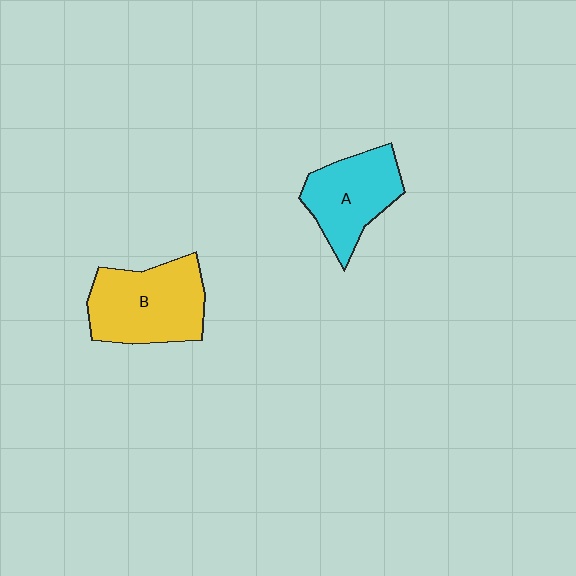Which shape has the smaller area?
Shape A (cyan).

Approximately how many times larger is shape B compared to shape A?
Approximately 1.2 times.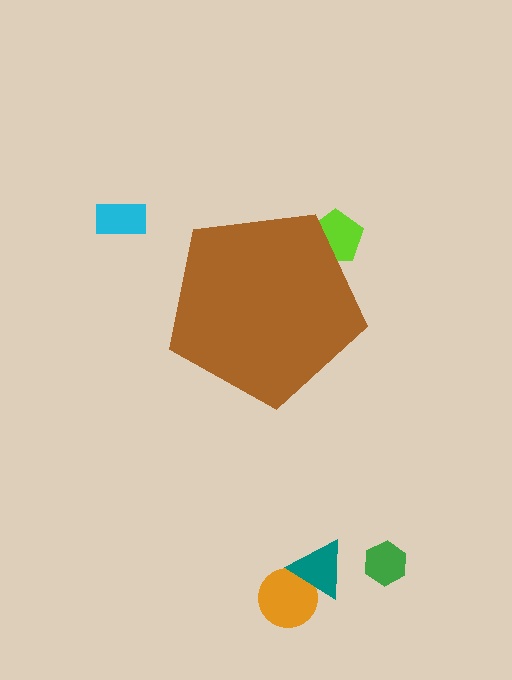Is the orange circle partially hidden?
No, the orange circle is fully visible.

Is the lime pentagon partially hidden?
Yes, the lime pentagon is partially hidden behind the brown pentagon.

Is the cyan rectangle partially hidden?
No, the cyan rectangle is fully visible.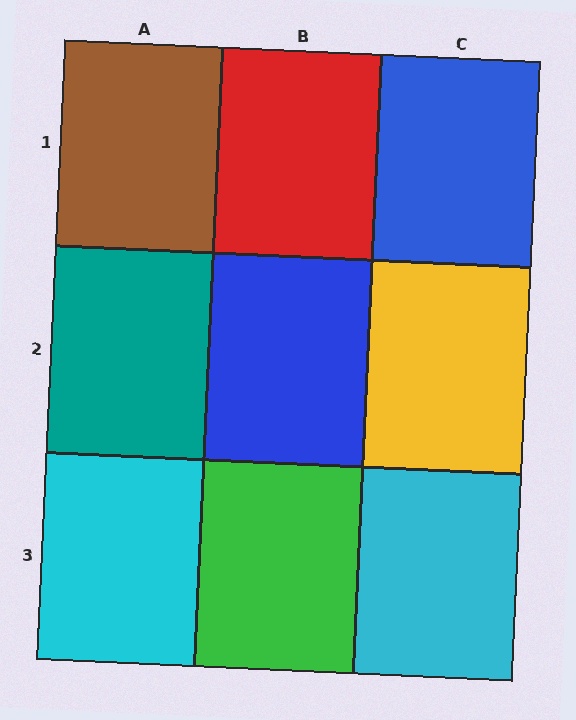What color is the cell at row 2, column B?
Blue.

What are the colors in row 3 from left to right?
Cyan, green, cyan.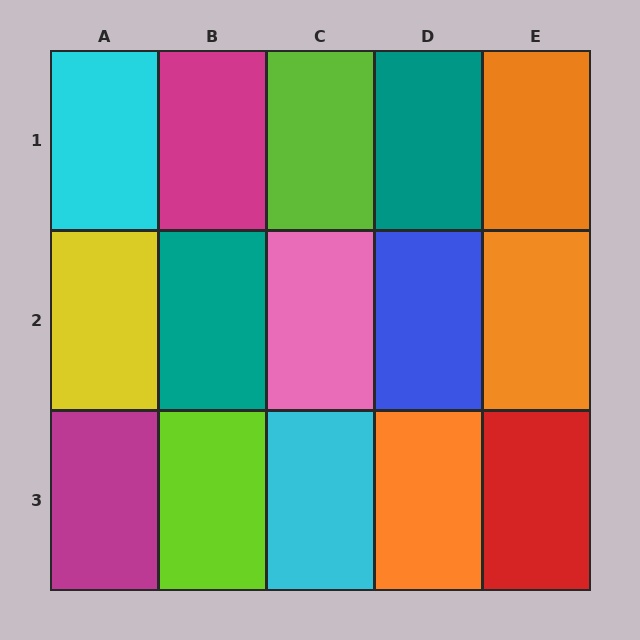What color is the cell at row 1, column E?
Orange.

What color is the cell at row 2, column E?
Orange.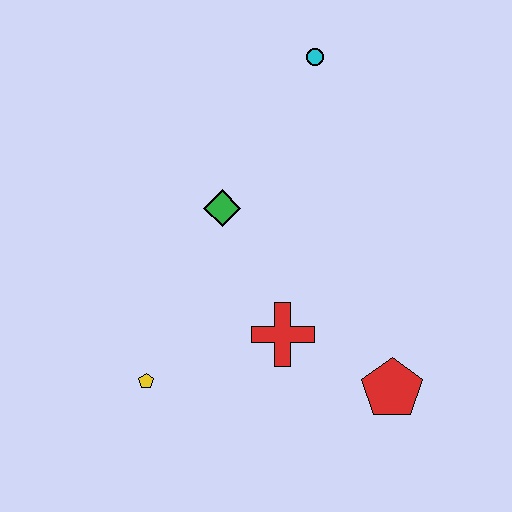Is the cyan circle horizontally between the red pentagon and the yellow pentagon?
Yes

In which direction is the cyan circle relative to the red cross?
The cyan circle is above the red cross.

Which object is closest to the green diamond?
The red cross is closest to the green diamond.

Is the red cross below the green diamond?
Yes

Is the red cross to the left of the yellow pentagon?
No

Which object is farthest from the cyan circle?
The yellow pentagon is farthest from the cyan circle.